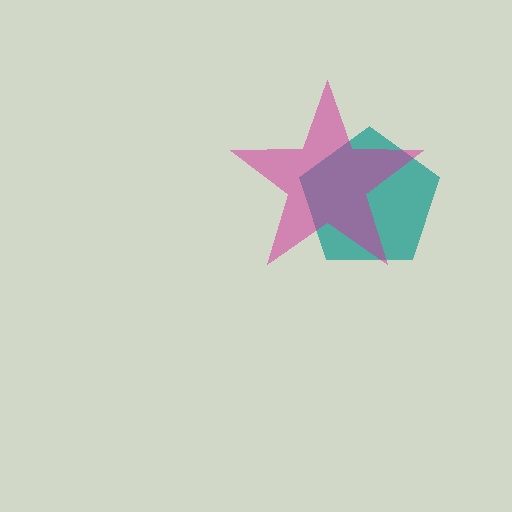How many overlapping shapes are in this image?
There are 2 overlapping shapes in the image.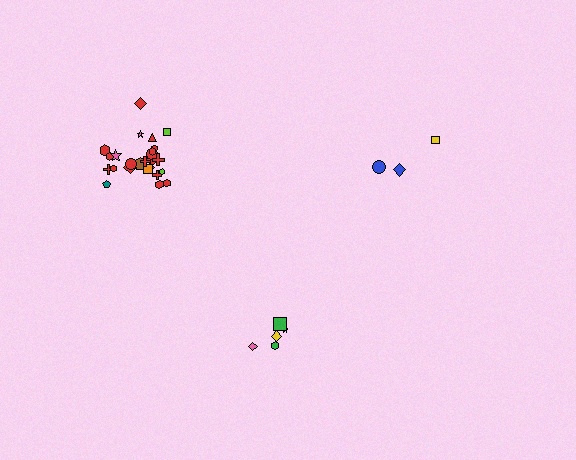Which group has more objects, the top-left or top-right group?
The top-left group.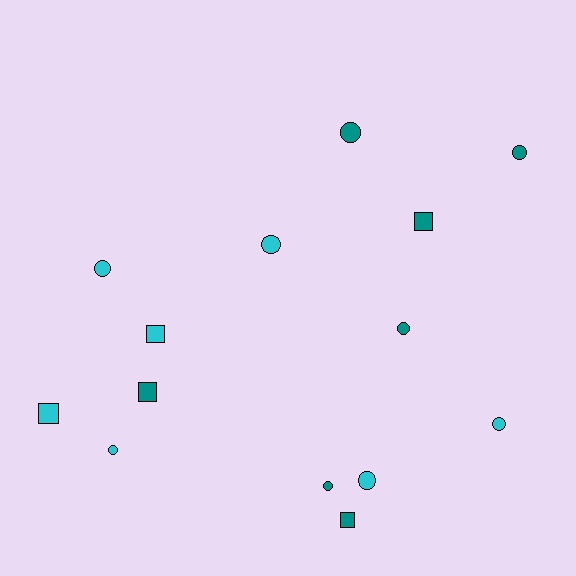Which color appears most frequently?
Cyan, with 7 objects.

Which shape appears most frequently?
Circle, with 9 objects.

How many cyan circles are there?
There are 5 cyan circles.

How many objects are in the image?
There are 14 objects.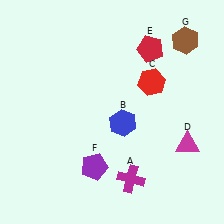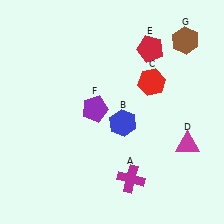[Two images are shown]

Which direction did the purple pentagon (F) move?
The purple pentagon (F) moved up.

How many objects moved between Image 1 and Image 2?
1 object moved between the two images.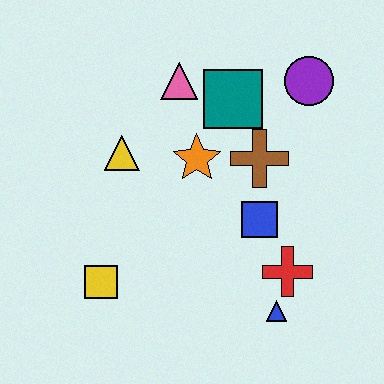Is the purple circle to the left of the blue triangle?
No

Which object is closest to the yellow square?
The yellow triangle is closest to the yellow square.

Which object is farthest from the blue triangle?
The pink triangle is farthest from the blue triangle.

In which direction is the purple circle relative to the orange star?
The purple circle is to the right of the orange star.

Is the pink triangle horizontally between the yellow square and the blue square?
Yes